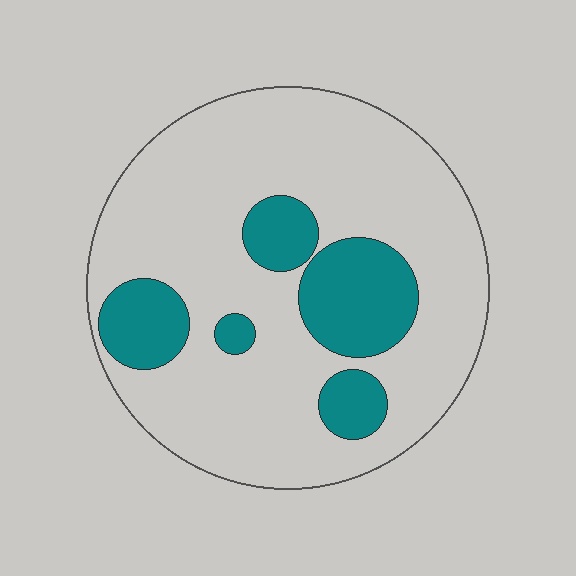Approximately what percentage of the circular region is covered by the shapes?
Approximately 20%.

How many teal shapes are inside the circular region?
5.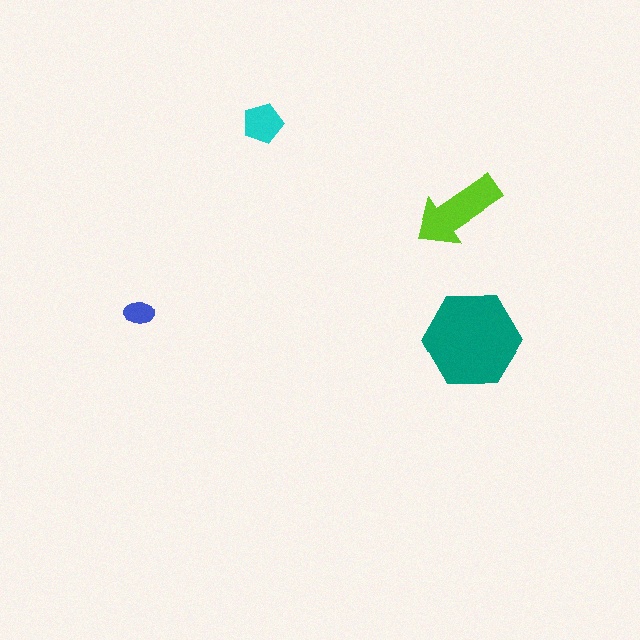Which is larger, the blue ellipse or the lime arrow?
The lime arrow.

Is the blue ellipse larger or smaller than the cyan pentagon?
Smaller.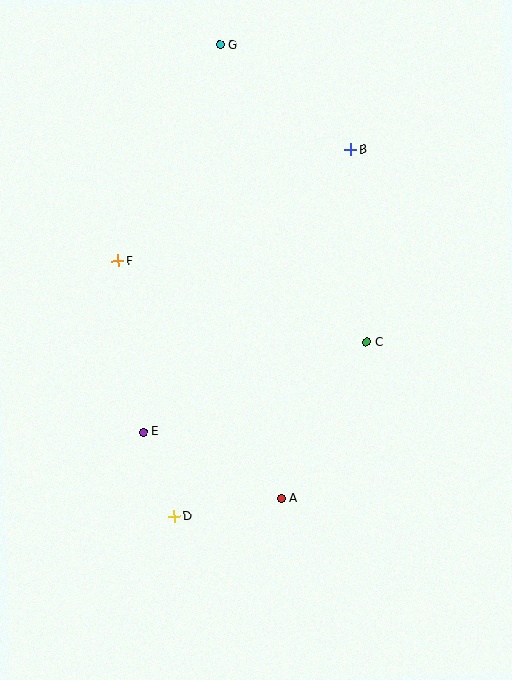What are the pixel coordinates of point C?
Point C is at (367, 342).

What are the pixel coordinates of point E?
Point E is at (143, 432).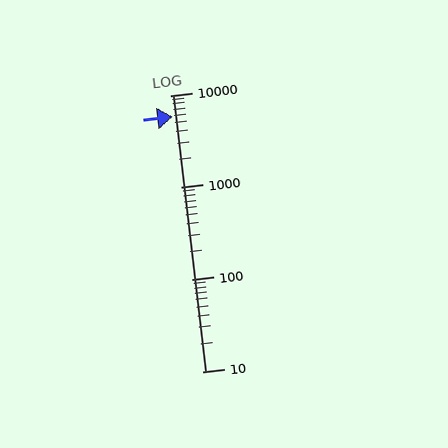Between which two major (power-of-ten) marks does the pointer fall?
The pointer is between 1000 and 10000.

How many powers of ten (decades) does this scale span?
The scale spans 3 decades, from 10 to 10000.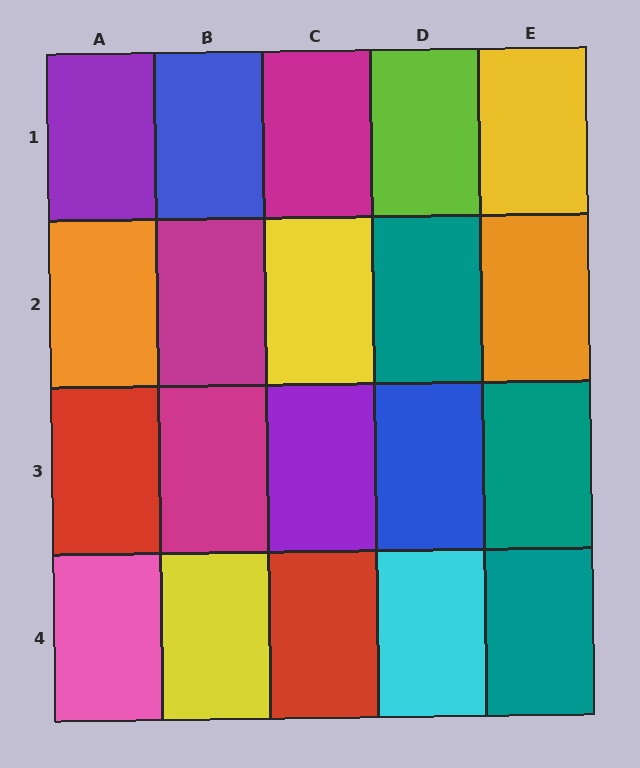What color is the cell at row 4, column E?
Teal.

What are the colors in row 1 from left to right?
Purple, blue, magenta, lime, yellow.